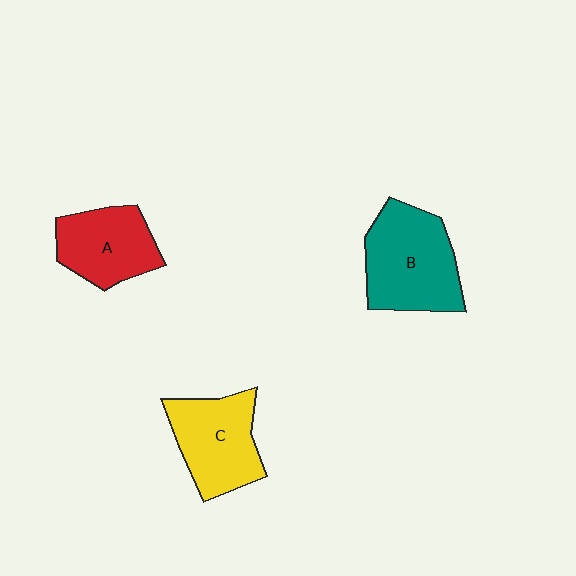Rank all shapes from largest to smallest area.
From largest to smallest: B (teal), C (yellow), A (red).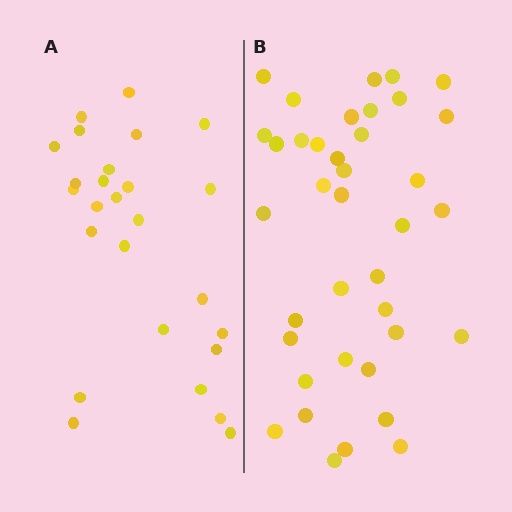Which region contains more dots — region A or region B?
Region B (the right region) has more dots.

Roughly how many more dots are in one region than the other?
Region B has roughly 12 or so more dots than region A.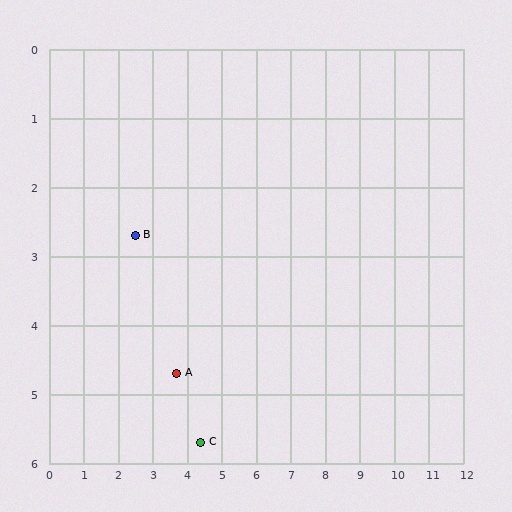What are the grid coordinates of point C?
Point C is at approximately (4.4, 5.7).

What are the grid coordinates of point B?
Point B is at approximately (2.5, 2.7).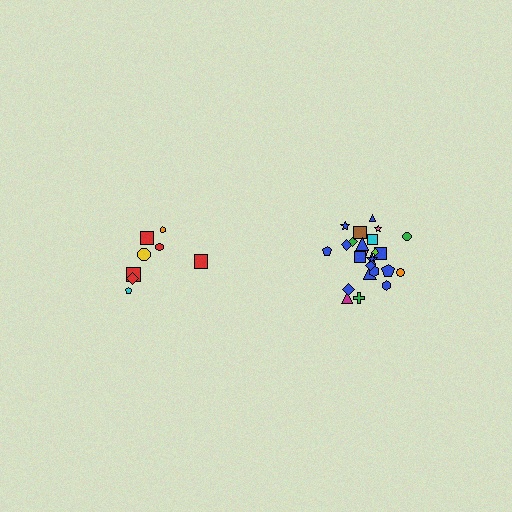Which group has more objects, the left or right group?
The right group.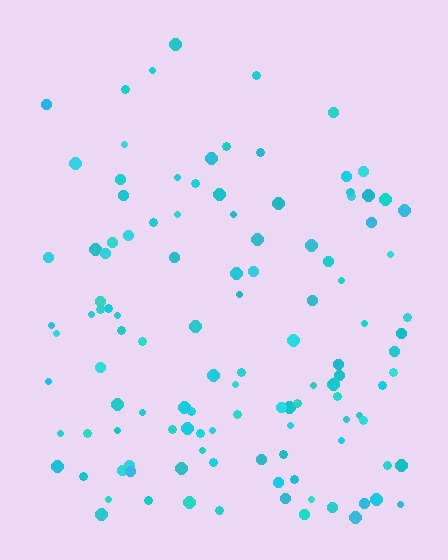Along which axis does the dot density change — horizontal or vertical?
Vertical.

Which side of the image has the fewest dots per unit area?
The top.